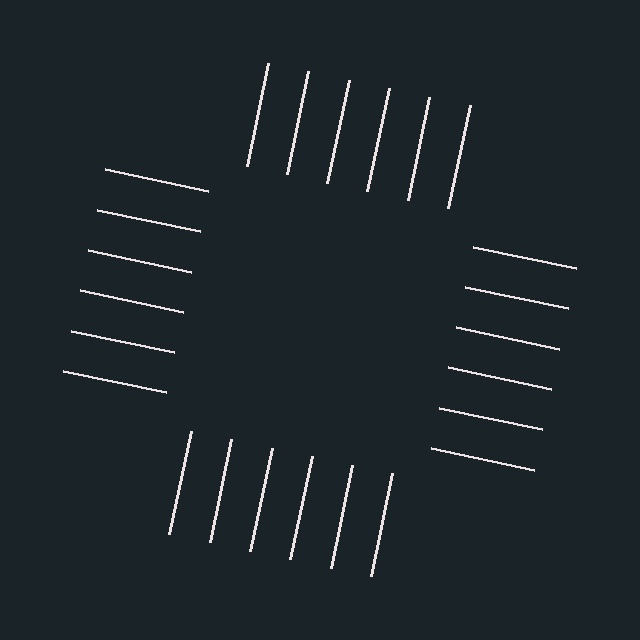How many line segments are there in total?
24 — 6 along each of the 4 edges.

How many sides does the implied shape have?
4 sides — the line-ends trace a square.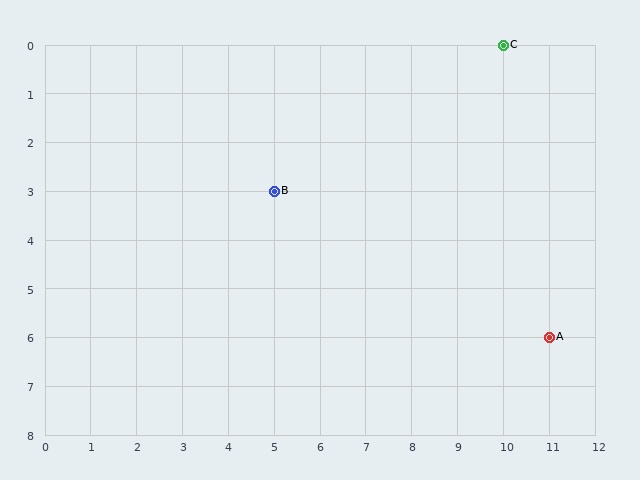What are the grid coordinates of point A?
Point A is at grid coordinates (11, 6).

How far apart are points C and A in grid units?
Points C and A are 1 column and 6 rows apart (about 6.1 grid units diagonally).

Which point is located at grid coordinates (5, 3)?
Point B is at (5, 3).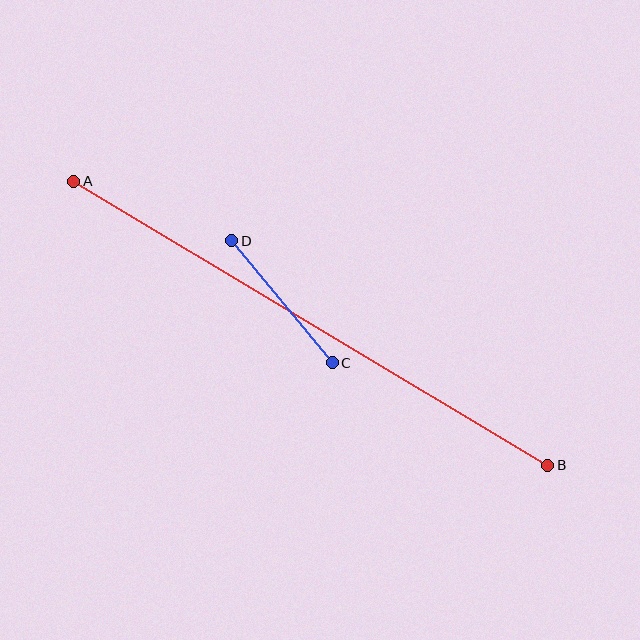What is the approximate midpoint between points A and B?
The midpoint is at approximately (311, 323) pixels.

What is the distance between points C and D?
The distance is approximately 159 pixels.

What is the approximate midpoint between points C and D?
The midpoint is at approximately (282, 302) pixels.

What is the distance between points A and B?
The distance is approximately 553 pixels.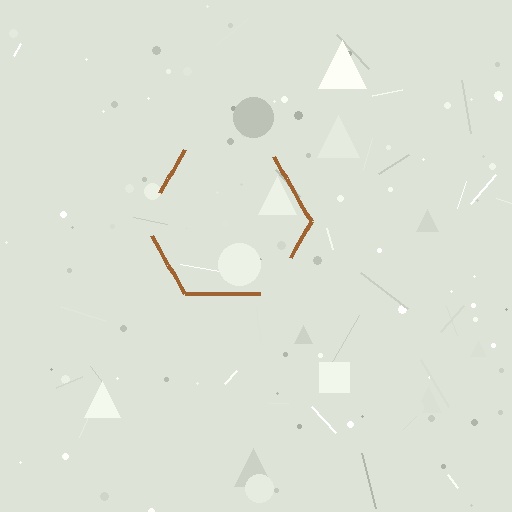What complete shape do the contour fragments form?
The contour fragments form a hexagon.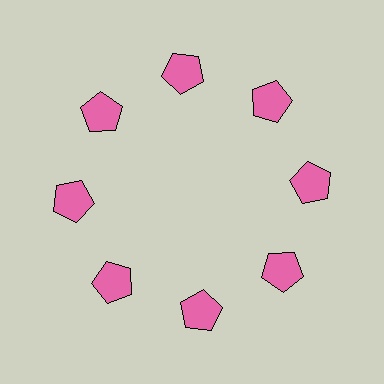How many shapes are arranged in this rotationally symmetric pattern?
There are 8 shapes, arranged in 8 groups of 1.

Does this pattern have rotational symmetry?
Yes, this pattern has 8-fold rotational symmetry. It looks the same after rotating 45 degrees around the center.